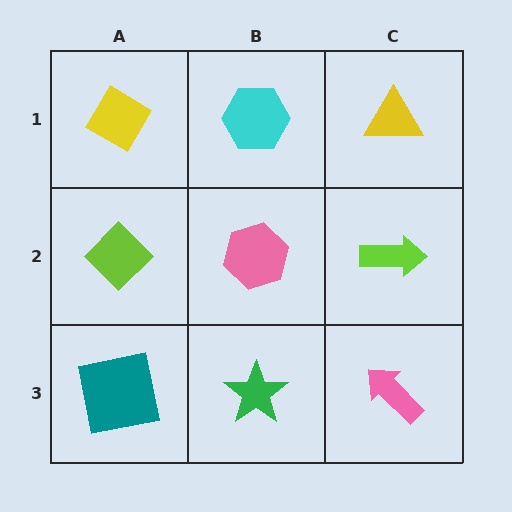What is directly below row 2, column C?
A pink arrow.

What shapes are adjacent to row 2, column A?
A yellow diamond (row 1, column A), a teal square (row 3, column A), a pink hexagon (row 2, column B).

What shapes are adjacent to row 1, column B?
A pink hexagon (row 2, column B), a yellow diamond (row 1, column A), a yellow triangle (row 1, column C).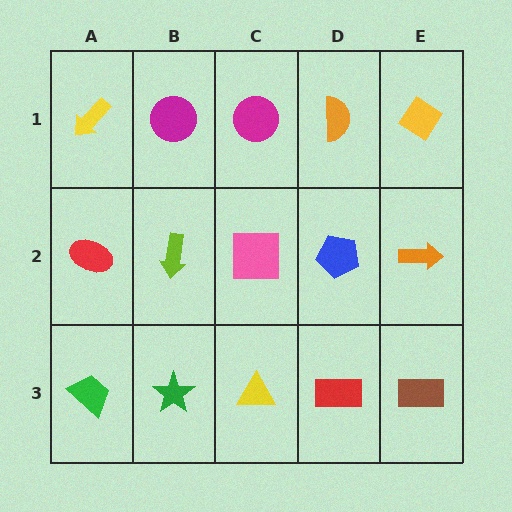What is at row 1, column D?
An orange semicircle.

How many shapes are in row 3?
5 shapes.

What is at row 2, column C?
A pink square.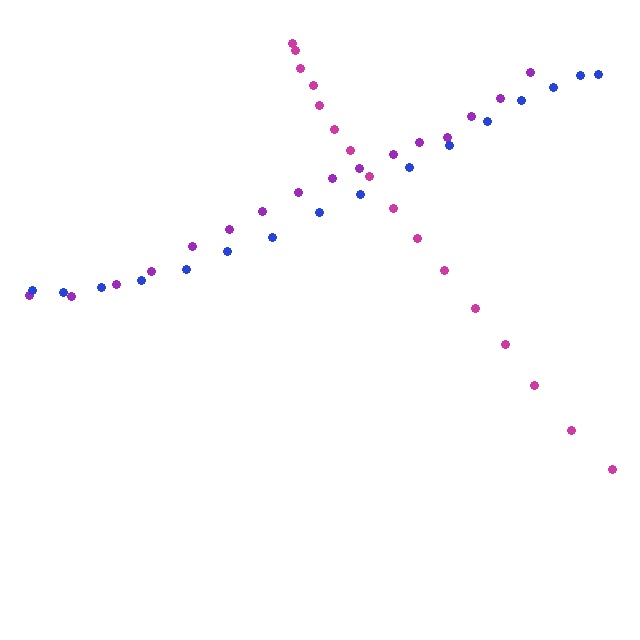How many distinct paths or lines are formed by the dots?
There are 3 distinct paths.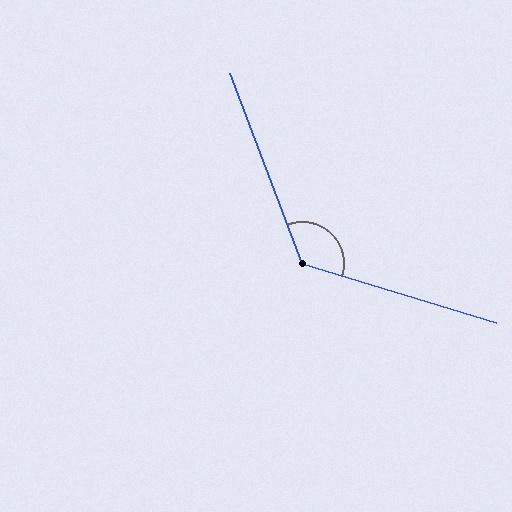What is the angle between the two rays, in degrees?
Approximately 128 degrees.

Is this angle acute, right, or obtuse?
It is obtuse.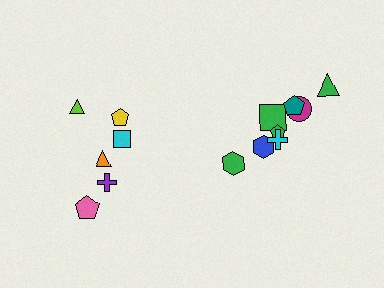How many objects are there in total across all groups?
There are 14 objects.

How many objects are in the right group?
There are 8 objects.